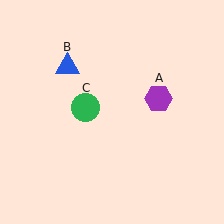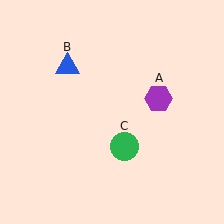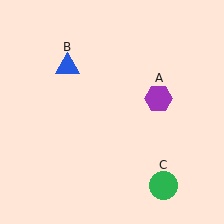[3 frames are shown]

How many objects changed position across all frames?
1 object changed position: green circle (object C).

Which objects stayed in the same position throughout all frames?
Purple hexagon (object A) and blue triangle (object B) remained stationary.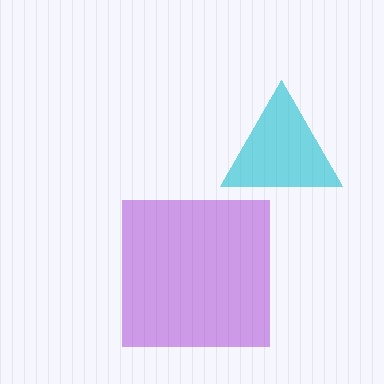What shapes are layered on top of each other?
The layered shapes are: a purple square, a cyan triangle.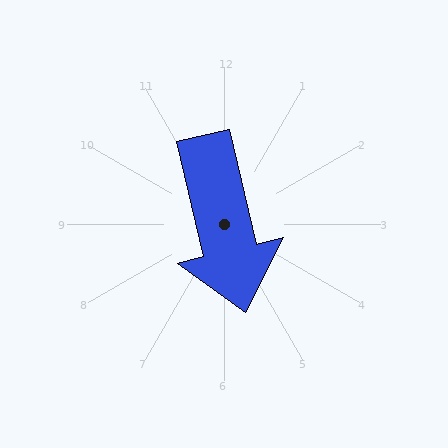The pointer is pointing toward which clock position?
Roughly 6 o'clock.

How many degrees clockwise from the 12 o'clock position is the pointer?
Approximately 166 degrees.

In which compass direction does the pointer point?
South.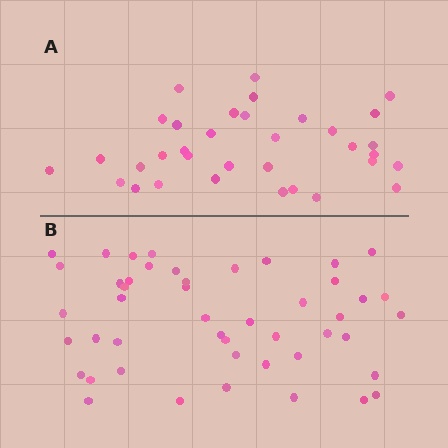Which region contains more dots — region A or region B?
Region B (the bottom region) has more dots.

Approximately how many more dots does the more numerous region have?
Region B has approximately 15 more dots than region A.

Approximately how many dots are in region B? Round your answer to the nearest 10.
About 50 dots. (The exact count is 47, which rounds to 50.)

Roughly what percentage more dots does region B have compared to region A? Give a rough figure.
About 40% more.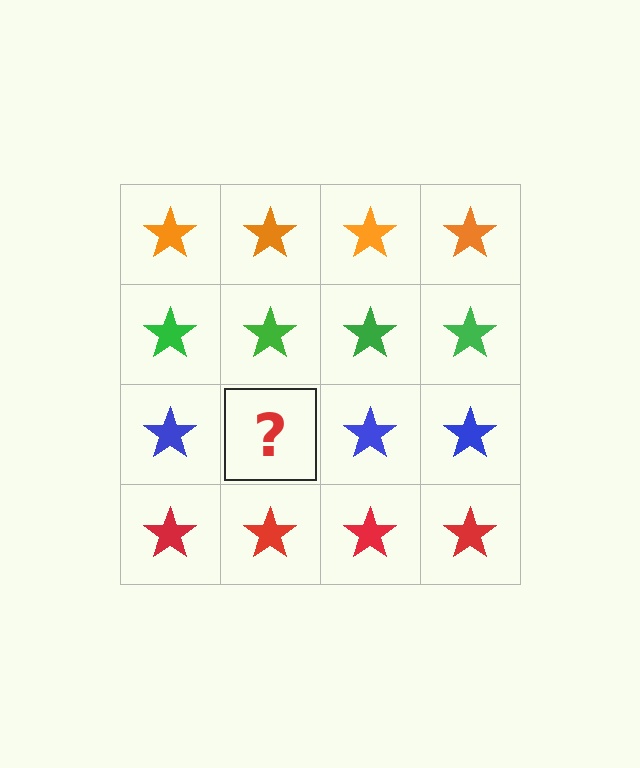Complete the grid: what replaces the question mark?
The question mark should be replaced with a blue star.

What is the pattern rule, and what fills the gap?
The rule is that each row has a consistent color. The gap should be filled with a blue star.